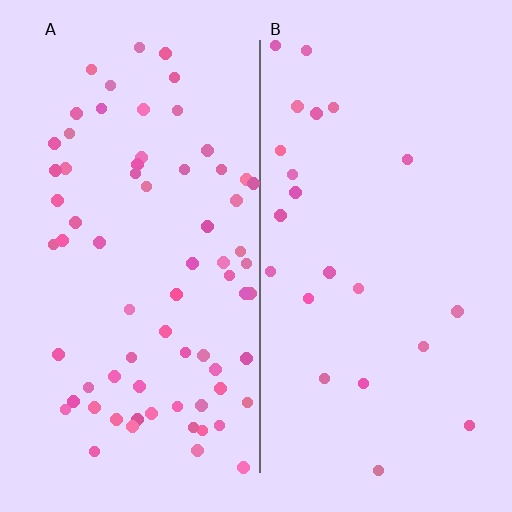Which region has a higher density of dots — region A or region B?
A (the left).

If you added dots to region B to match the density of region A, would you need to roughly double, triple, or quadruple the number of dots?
Approximately triple.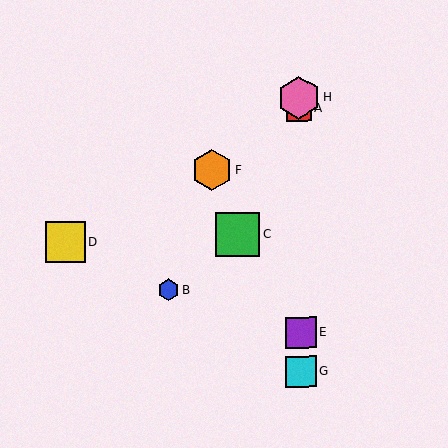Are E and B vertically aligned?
No, E is at x≈300 and B is at x≈169.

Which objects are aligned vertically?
Objects A, E, G, H are aligned vertically.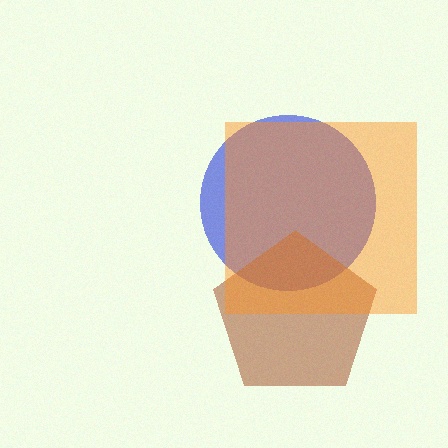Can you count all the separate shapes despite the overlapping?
Yes, there are 3 separate shapes.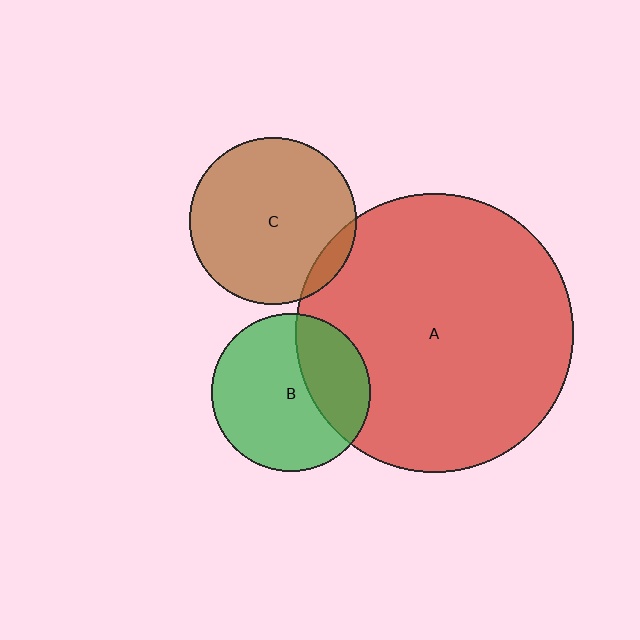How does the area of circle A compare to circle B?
Approximately 3.1 times.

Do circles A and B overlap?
Yes.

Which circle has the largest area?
Circle A (red).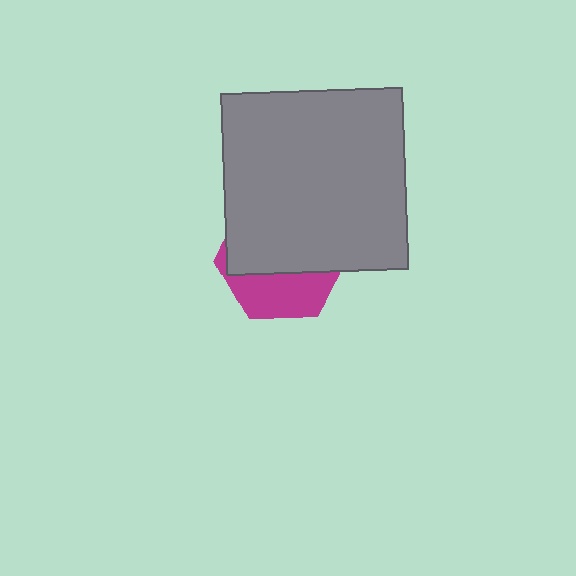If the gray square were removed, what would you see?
You would see the complete magenta hexagon.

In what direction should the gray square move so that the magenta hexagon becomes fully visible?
The gray square should move up. That is the shortest direction to clear the overlap and leave the magenta hexagon fully visible.